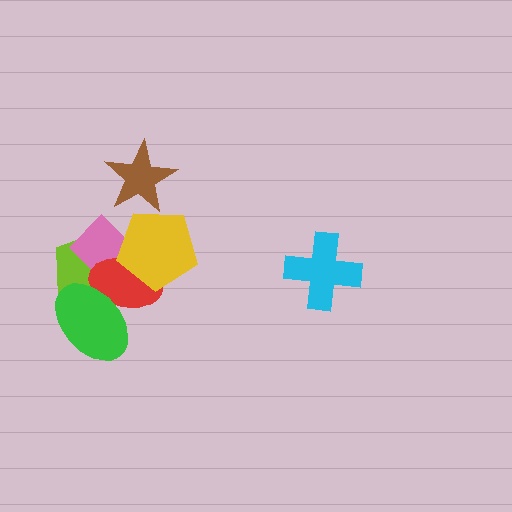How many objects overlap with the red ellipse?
4 objects overlap with the red ellipse.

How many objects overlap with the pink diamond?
3 objects overlap with the pink diamond.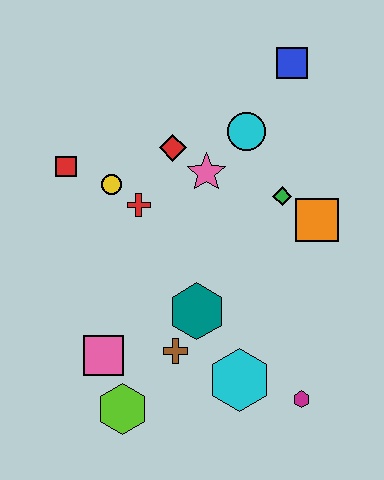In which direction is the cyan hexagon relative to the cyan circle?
The cyan hexagon is below the cyan circle.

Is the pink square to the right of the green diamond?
No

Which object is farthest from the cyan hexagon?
The blue square is farthest from the cyan hexagon.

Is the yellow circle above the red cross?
Yes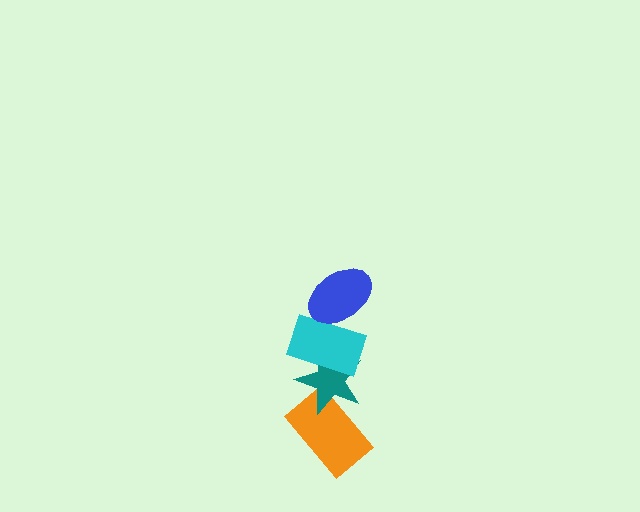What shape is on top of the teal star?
The cyan rectangle is on top of the teal star.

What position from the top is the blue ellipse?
The blue ellipse is 1st from the top.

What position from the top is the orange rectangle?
The orange rectangle is 4th from the top.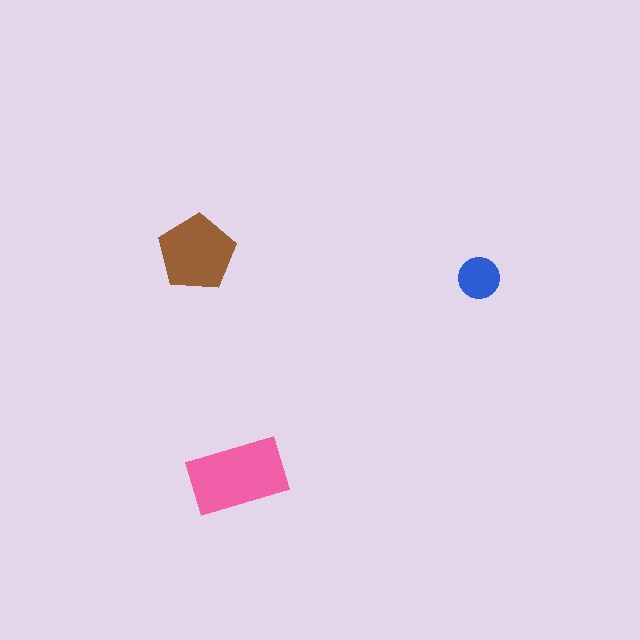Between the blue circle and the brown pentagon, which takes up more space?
The brown pentagon.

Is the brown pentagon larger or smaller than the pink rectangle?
Smaller.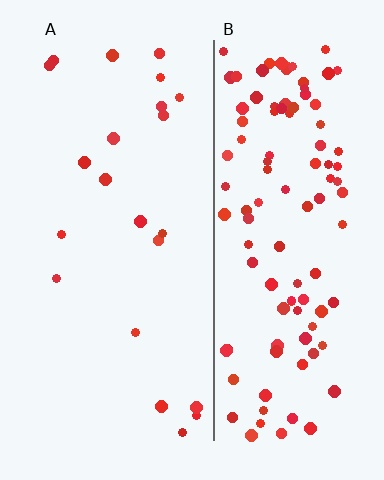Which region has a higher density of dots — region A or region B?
B (the right).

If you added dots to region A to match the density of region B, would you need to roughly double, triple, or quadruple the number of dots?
Approximately quadruple.